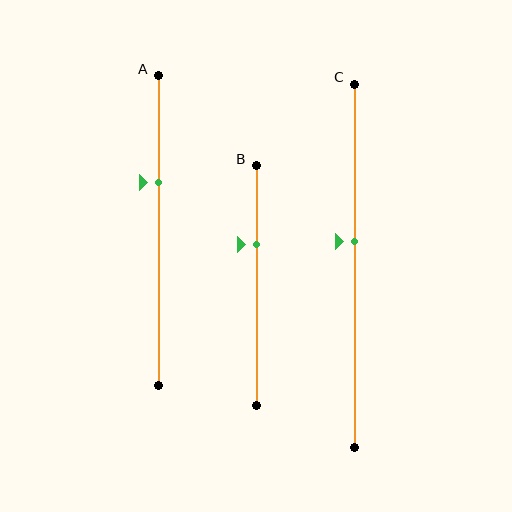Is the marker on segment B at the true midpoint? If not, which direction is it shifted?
No, the marker on segment B is shifted upward by about 17% of the segment length.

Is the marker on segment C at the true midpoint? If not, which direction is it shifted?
No, the marker on segment C is shifted upward by about 7% of the segment length.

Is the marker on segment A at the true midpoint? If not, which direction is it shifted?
No, the marker on segment A is shifted upward by about 16% of the segment length.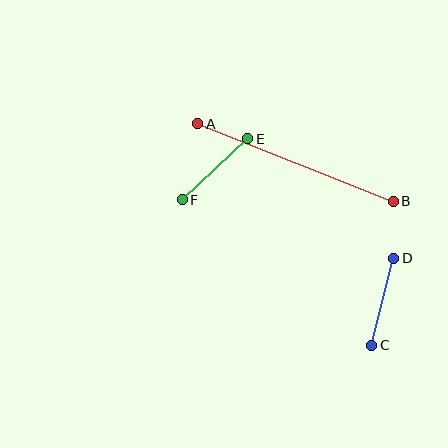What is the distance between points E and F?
The distance is approximately 90 pixels.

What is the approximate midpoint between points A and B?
The midpoint is at approximately (295, 162) pixels.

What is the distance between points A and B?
The distance is approximately 210 pixels.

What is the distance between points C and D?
The distance is approximately 90 pixels.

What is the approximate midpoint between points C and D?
The midpoint is at approximately (383, 302) pixels.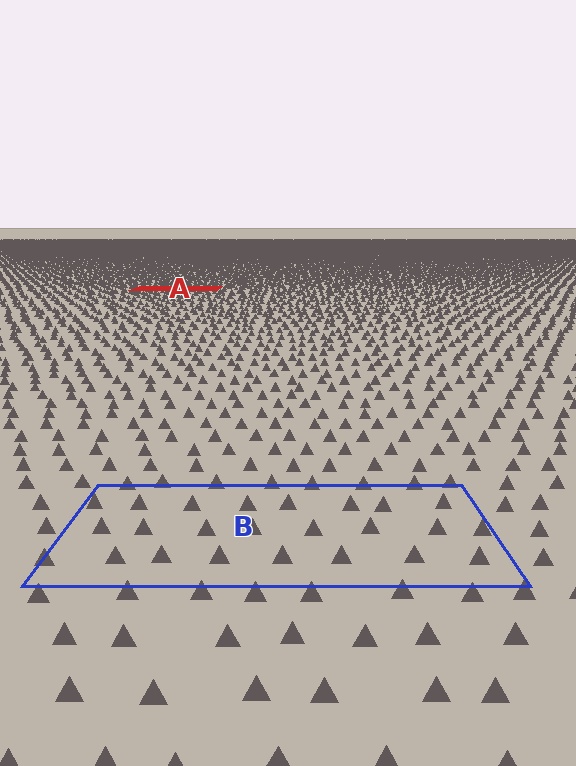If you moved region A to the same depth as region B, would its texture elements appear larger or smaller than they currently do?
They would appear larger. At a closer depth, the same texture elements are projected at a bigger on-screen size.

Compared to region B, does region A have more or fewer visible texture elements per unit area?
Region A has more texture elements per unit area — they are packed more densely because it is farther away.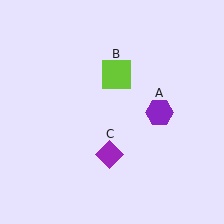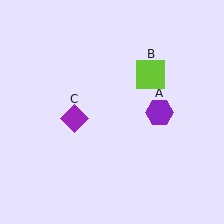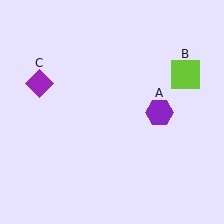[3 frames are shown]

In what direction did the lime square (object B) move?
The lime square (object B) moved right.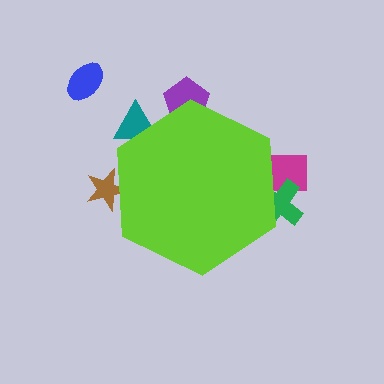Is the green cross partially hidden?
Yes, the green cross is partially hidden behind the lime hexagon.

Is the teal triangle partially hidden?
Yes, the teal triangle is partially hidden behind the lime hexagon.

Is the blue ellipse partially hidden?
No, the blue ellipse is fully visible.